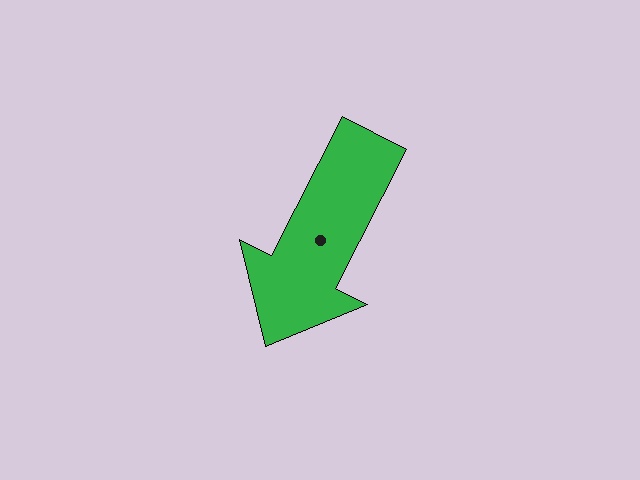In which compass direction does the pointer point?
Southwest.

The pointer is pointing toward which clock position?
Roughly 7 o'clock.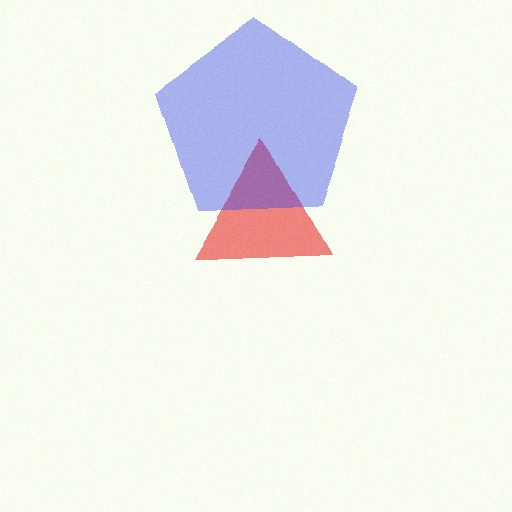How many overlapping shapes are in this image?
There are 2 overlapping shapes in the image.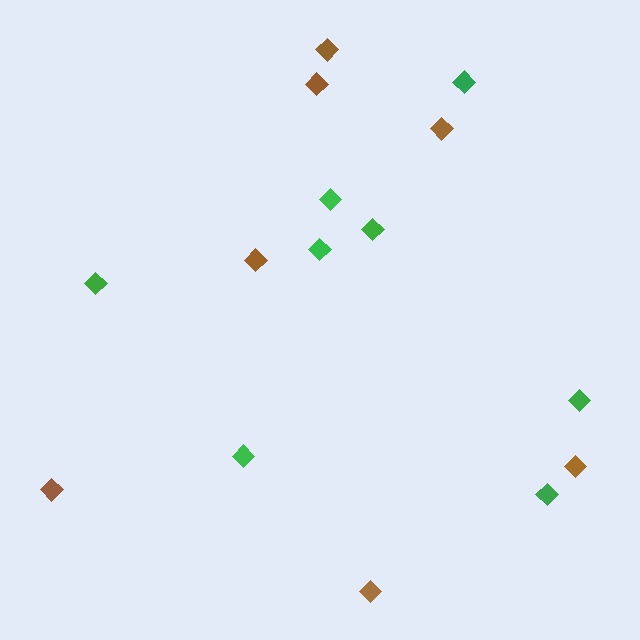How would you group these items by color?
There are 2 groups: one group of brown diamonds (7) and one group of green diamonds (8).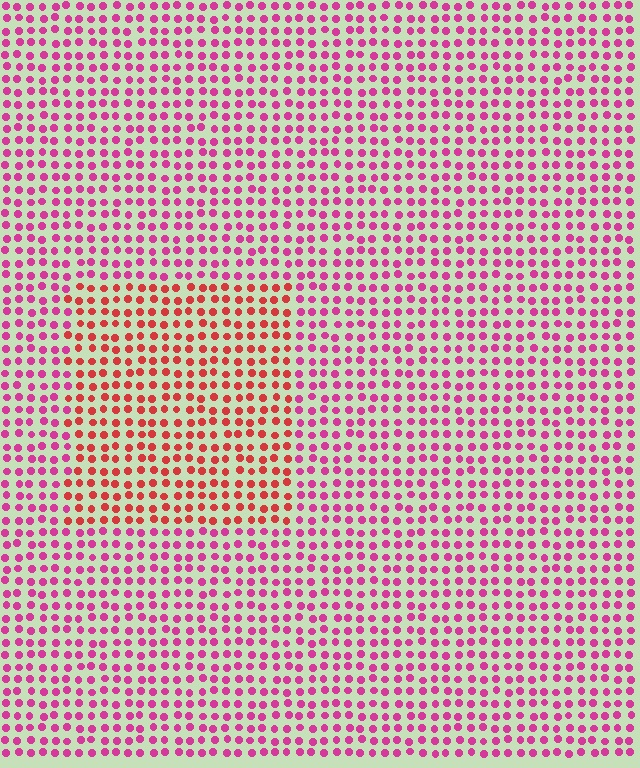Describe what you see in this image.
The image is filled with small magenta elements in a uniform arrangement. A rectangle-shaped region is visible where the elements are tinted to a slightly different hue, forming a subtle color boundary.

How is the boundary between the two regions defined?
The boundary is defined purely by a slight shift in hue (about 36 degrees). Spacing, size, and orientation are identical on both sides.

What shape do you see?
I see a rectangle.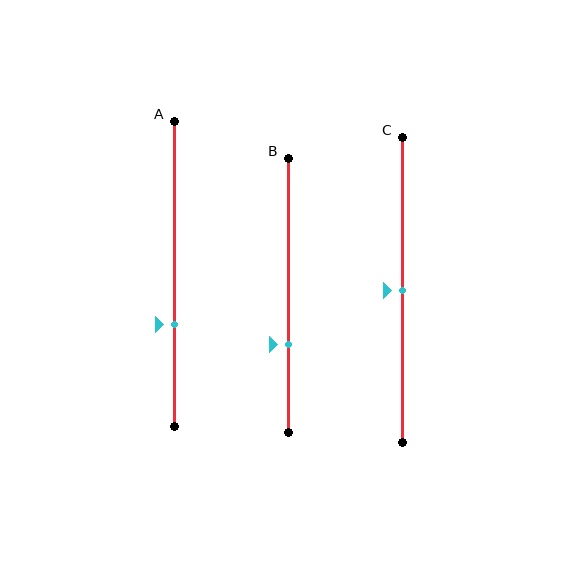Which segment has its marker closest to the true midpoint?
Segment C has its marker closest to the true midpoint.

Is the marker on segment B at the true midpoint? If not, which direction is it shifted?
No, the marker on segment B is shifted downward by about 18% of the segment length.